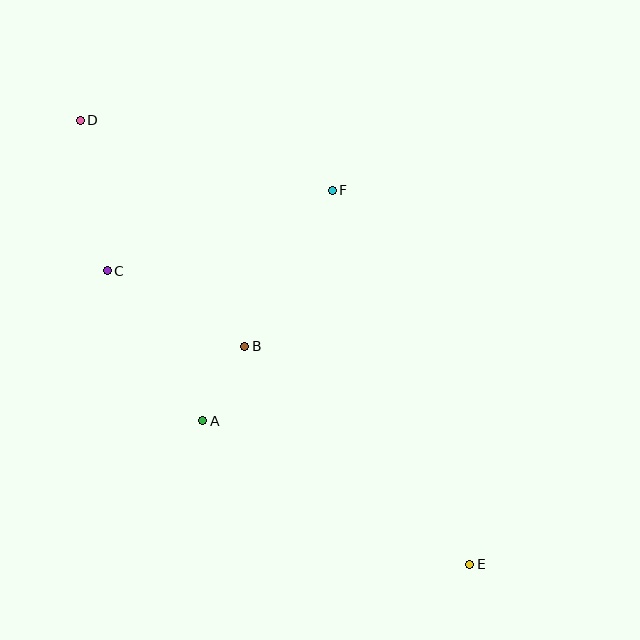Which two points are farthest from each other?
Points D and E are farthest from each other.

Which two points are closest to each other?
Points A and B are closest to each other.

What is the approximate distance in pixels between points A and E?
The distance between A and E is approximately 303 pixels.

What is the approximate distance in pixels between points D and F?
The distance between D and F is approximately 262 pixels.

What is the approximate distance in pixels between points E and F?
The distance between E and F is approximately 399 pixels.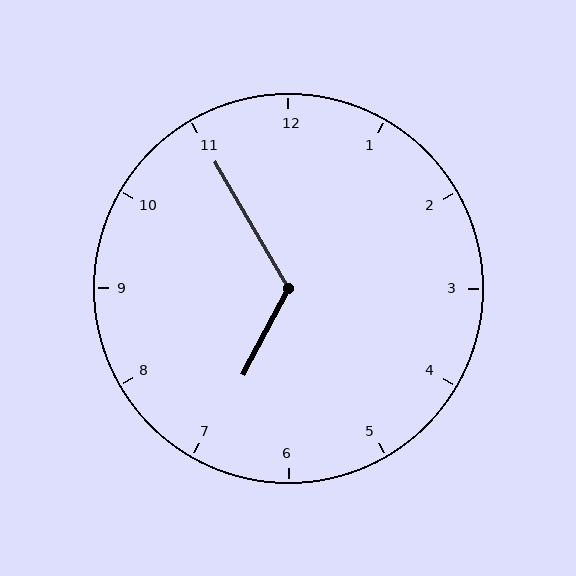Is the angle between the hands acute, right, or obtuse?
It is obtuse.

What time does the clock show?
6:55.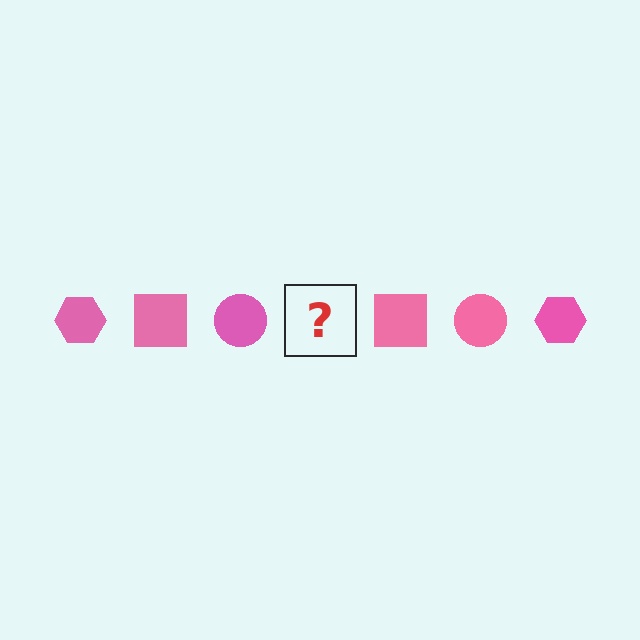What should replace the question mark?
The question mark should be replaced with a pink hexagon.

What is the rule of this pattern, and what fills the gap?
The rule is that the pattern cycles through hexagon, square, circle shapes in pink. The gap should be filled with a pink hexagon.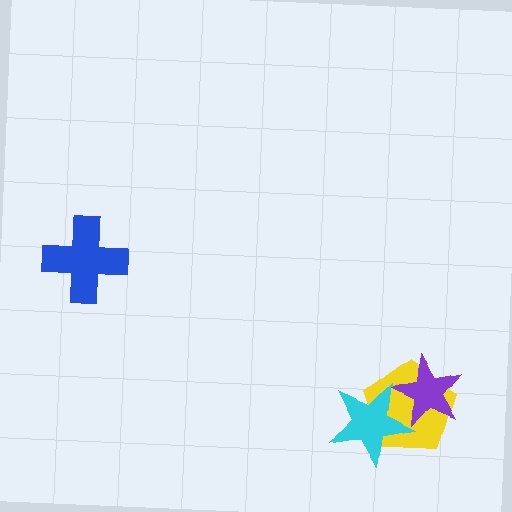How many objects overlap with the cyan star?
2 objects overlap with the cyan star.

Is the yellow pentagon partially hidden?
Yes, it is partially covered by another shape.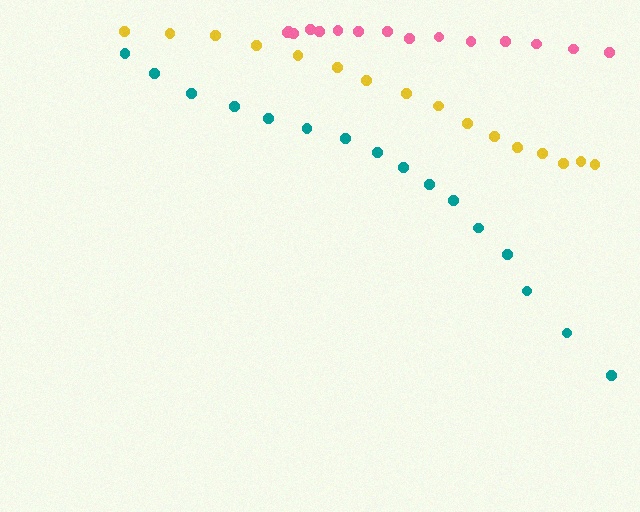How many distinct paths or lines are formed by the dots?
There are 3 distinct paths.